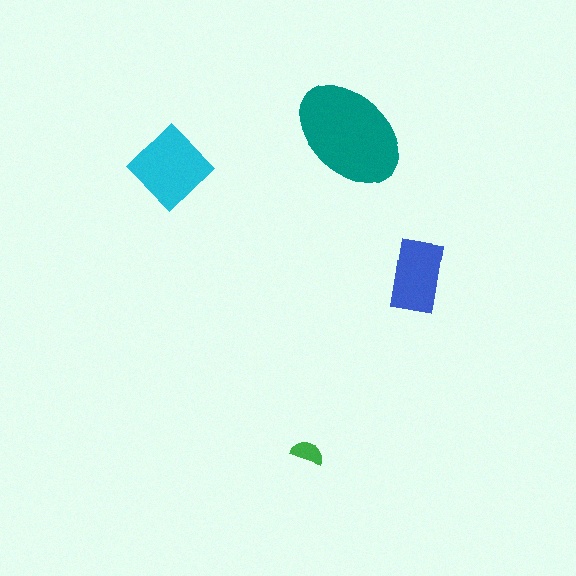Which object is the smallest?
The green semicircle.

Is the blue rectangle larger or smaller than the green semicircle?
Larger.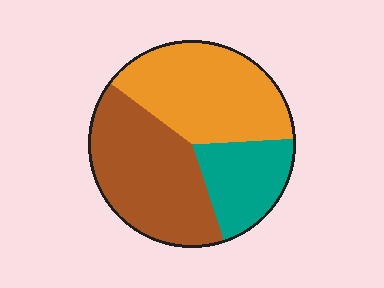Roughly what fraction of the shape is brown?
Brown takes up between a quarter and a half of the shape.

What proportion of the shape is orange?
Orange takes up between a third and a half of the shape.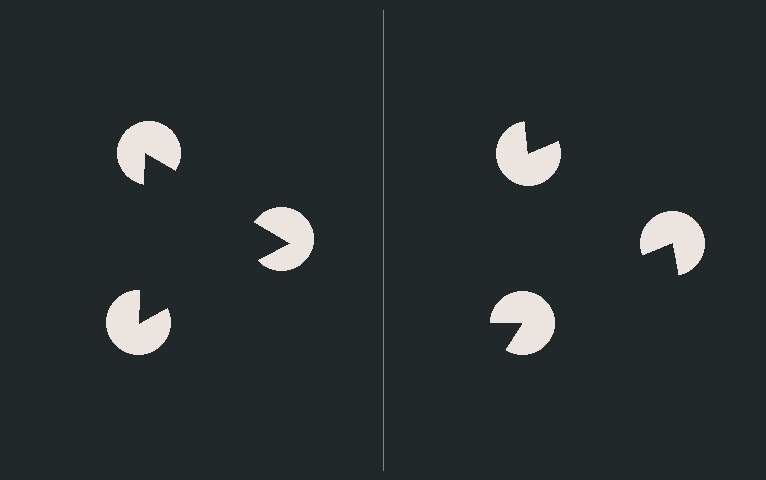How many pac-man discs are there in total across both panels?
6 — 3 on each side.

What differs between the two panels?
The pac-man discs are positioned identically on both sides; only the wedge orientations differ. On the left they align to a triangle; on the right they are misaligned.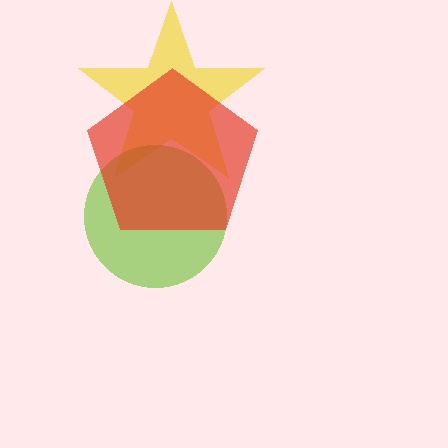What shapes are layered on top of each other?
The layered shapes are: a yellow star, a lime circle, a red pentagon.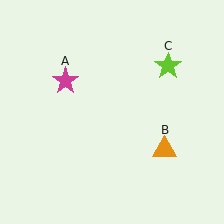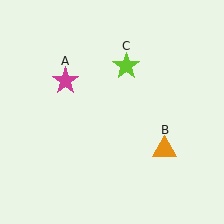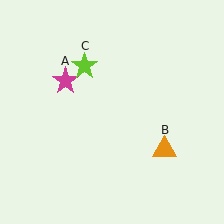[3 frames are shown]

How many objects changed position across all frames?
1 object changed position: lime star (object C).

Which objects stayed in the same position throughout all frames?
Magenta star (object A) and orange triangle (object B) remained stationary.